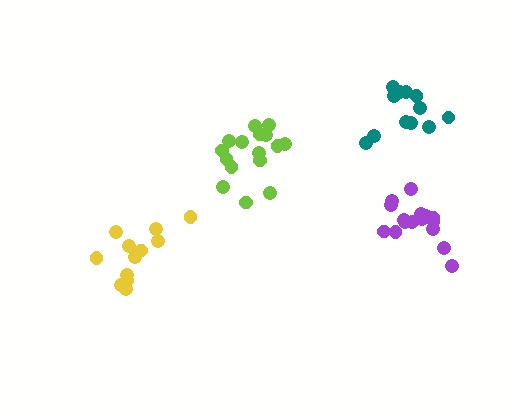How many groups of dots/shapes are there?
There are 4 groups.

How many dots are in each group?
Group 1: 12 dots, Group 2: 16 dots, Group 3: 16 dots, Group 4: 12 dots (56 total).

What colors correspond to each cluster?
The clusters are colored: teal, lime, purple, yellow.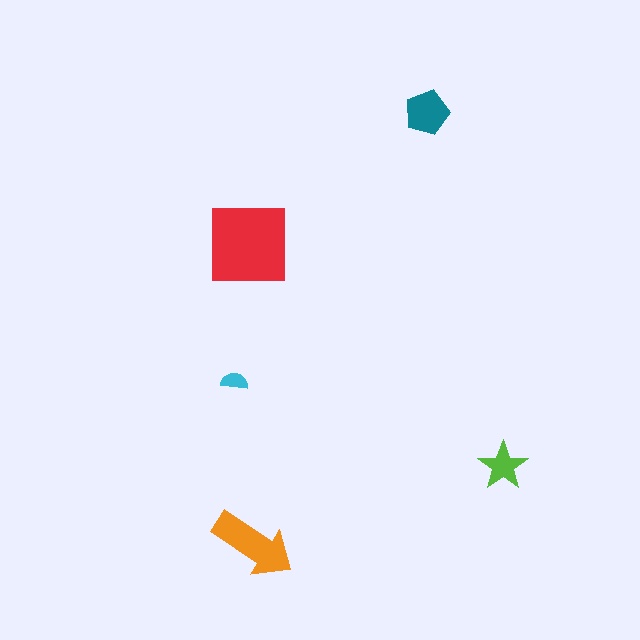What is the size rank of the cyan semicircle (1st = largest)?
5th.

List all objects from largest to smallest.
The red square, the orange arrow, the teal pentagon, the lime star, the cyan semicircle.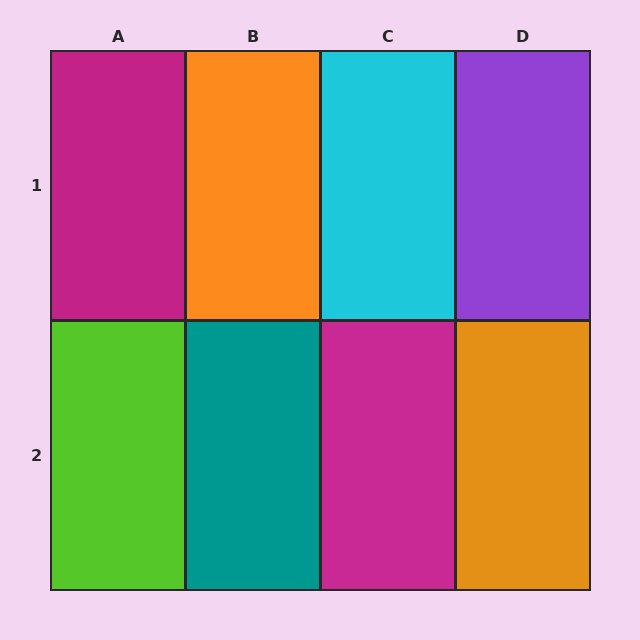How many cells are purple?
1 cell is purple.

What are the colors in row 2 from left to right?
Lime, teal, magenta, orange.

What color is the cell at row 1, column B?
Orange.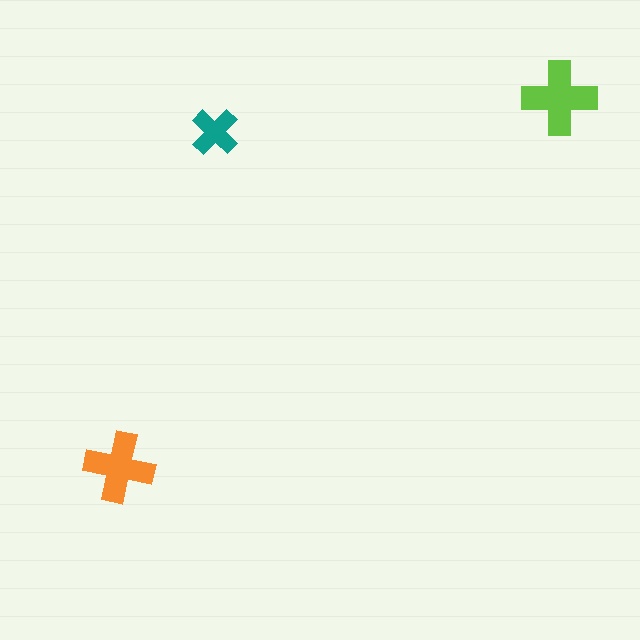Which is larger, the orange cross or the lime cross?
The lime one.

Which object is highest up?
The lime cross is topmost.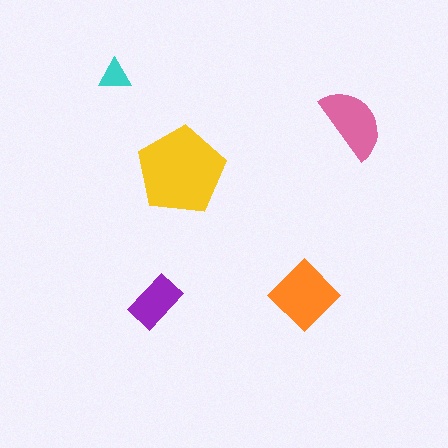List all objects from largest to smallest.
The yellow pentagon, the orange diamond, the pink semicircle, the purple rectangle, the cyan triangle.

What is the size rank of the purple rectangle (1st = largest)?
4th.